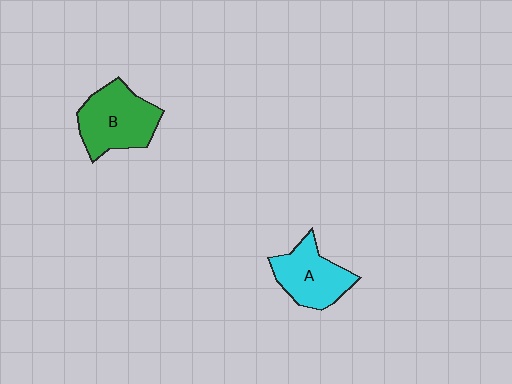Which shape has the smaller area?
Shape A (cyan).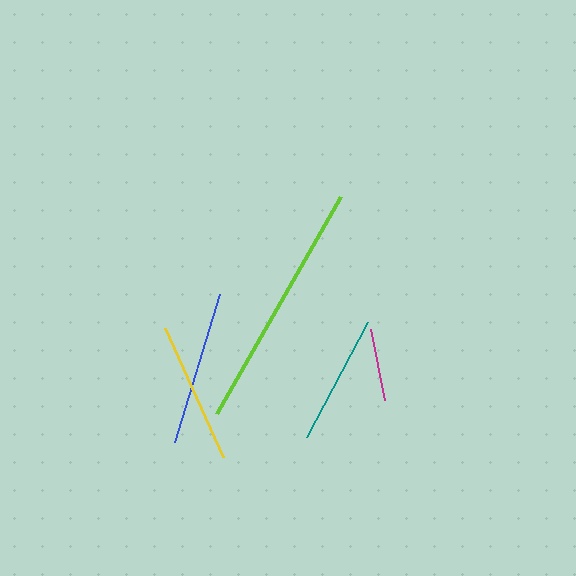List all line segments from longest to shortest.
From longest to shortest: lime, blue, yellow, teal, magenta.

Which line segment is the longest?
The lime line is the longest at approximately 250 pixels.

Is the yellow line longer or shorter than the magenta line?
The yellow line is longer than the magenta line.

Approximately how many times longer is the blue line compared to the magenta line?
The blue line is approximately 2.1 times the length of the magenta line.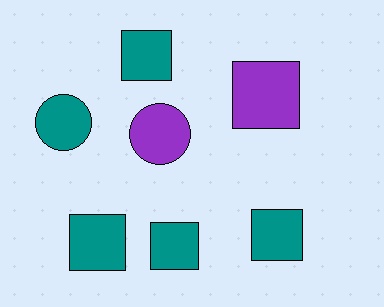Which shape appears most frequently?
Square, with 5 objects.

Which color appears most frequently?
Teal, with 5 objects.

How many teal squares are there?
There are 4 teal squares.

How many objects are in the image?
There are 7 objects.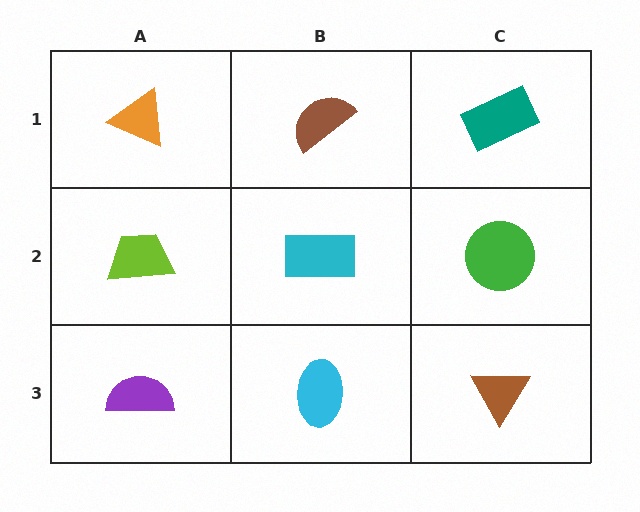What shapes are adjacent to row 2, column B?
A brown semicircle (row 1, column B), a cyan ellipse (row 3, column B), a lime trapezoid (row 2, column A), a green circle (row 2, column C).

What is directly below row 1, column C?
A green circle.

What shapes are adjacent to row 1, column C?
A green circle (row 2, column C), a brown semicircle (row 1, column B).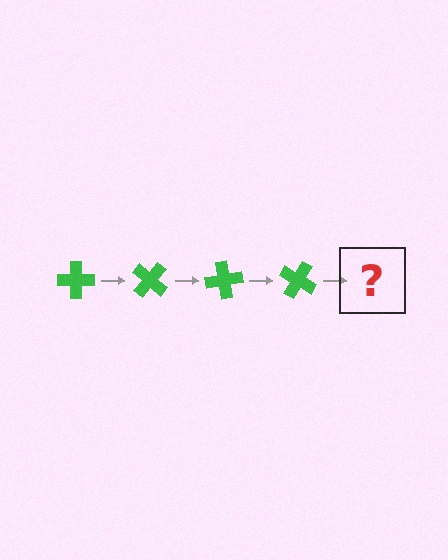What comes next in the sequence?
The next element should be a green cross rotated 160 degrees.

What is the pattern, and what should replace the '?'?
The pattern is that the cross rotates 40 degrees each step. The '?' should be a green cross rotated 160 degrees.